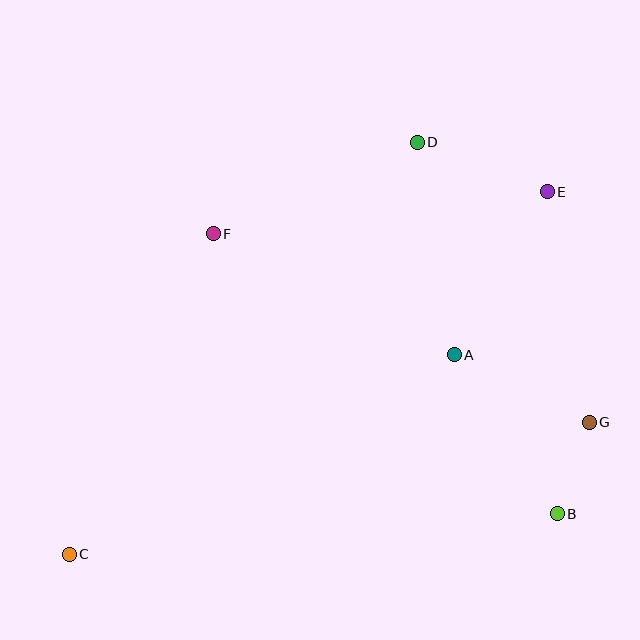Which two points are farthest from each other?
Points C and E are farthest from each other.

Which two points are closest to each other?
Points B and G are closest to each other.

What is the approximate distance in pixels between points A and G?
The distance between A and G is approximately 151 pixels.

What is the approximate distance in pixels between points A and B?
The distance between A and B is approximately 189 pixels.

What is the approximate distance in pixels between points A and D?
The distance between A and D is approximately 216 pixels.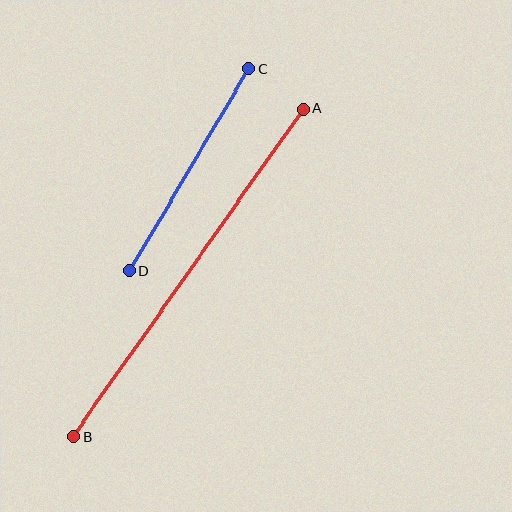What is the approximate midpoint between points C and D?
The midpoint is at approximately (189, 170) pixels.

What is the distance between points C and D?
The distance is approximately 235 pixels.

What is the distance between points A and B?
The distance is approximately 400 pixels.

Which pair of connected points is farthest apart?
Points A and B are farthest apart.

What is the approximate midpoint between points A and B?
The midpoint is at approximately (188, 272) pixels.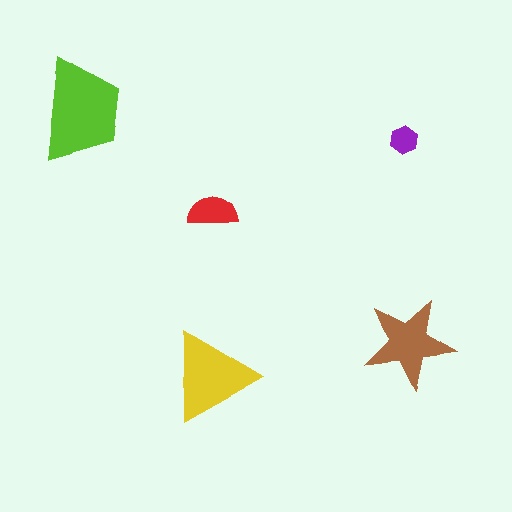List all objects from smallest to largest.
The purple hexagon, the red semicircle, the brown star, the yellow triangle, the lime trapezoid.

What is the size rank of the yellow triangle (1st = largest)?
2nd.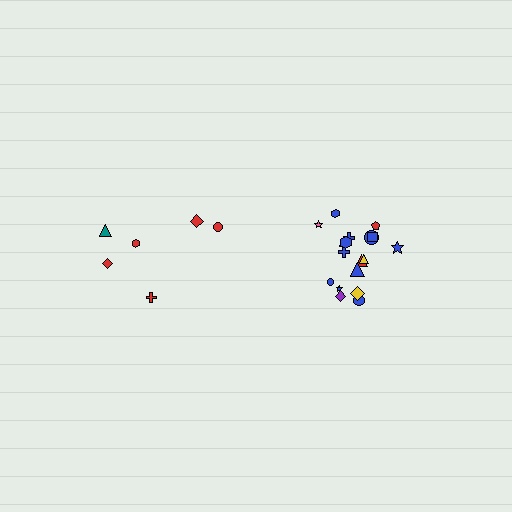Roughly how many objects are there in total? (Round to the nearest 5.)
Roughly 25 objects in total.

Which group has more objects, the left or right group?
The right group.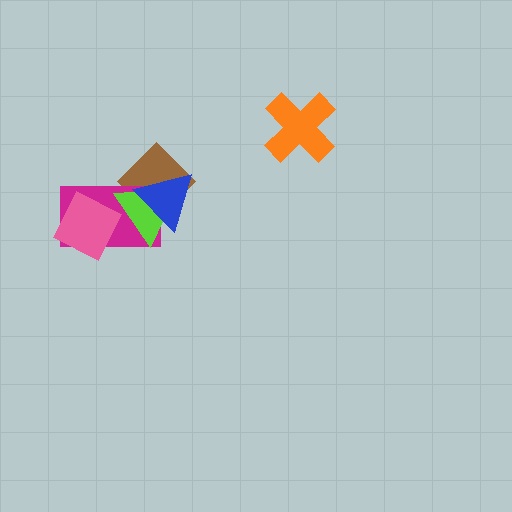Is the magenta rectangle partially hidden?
Yes, it is partially covered by another shape.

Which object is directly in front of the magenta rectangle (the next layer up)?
The pink diamond is directly in front of the magenta rectangle.